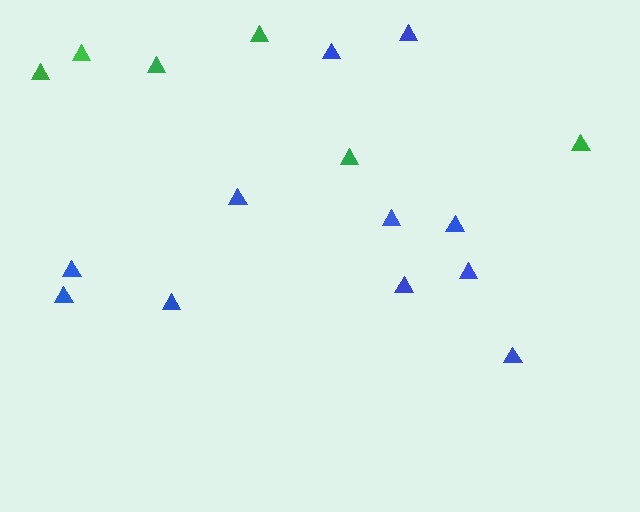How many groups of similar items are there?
There are 2 groups: one group of blue triangles (11) and one group of green triangles (6).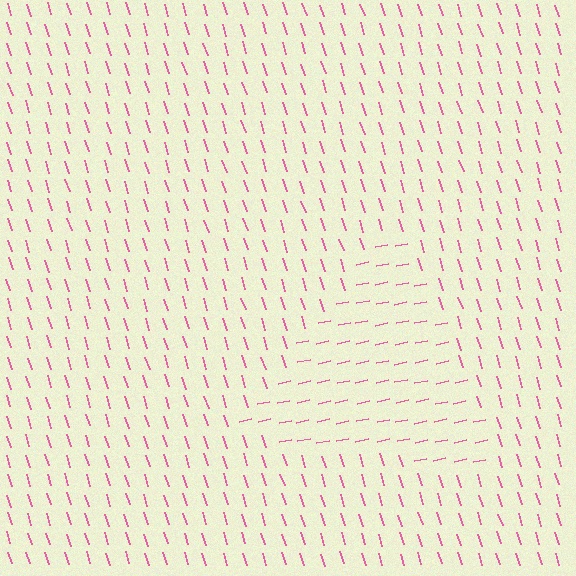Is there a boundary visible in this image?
Yes, there is a texture boundary formed by a change in line orientation.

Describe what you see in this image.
The image is filled with small pink line segments. A triangle region in the image has lines oriented differently from the surrounding lines, creating a visible texture boundary.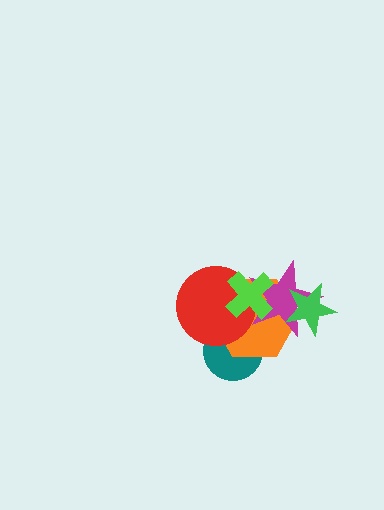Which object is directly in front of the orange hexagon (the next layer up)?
The red circle is directly in front of the orange hexagon.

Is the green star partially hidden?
No, no other shape covers it.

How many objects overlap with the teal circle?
2 objects overlap with the teal circle.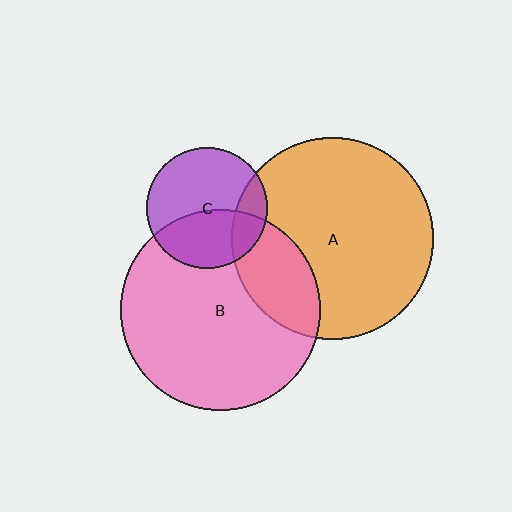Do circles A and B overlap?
Yes.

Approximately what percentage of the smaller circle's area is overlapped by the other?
Approximately 25%.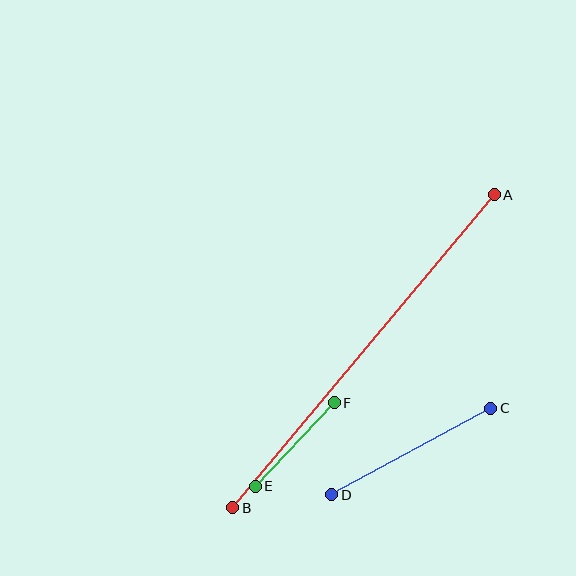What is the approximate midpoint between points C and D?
The midpoint is at approximately (411, 452) pixels.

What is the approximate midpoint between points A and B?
The midpoint is at approximately (364, 351) pixels.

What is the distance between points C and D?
The distance is approximately 181 pixels.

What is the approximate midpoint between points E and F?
The midpoint is at approximately (295, 445) pixels.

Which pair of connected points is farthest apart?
Points A and B are farthest apart.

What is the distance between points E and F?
The distance is approximately 115 pixels.